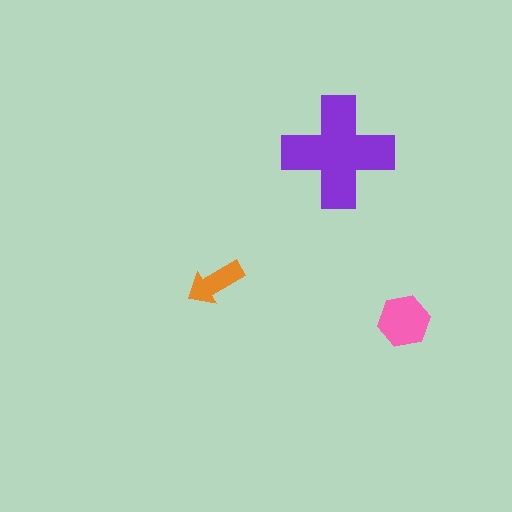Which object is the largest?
The purple cross.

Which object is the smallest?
The orange arrow.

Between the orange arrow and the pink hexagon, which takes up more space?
The pink hexagon.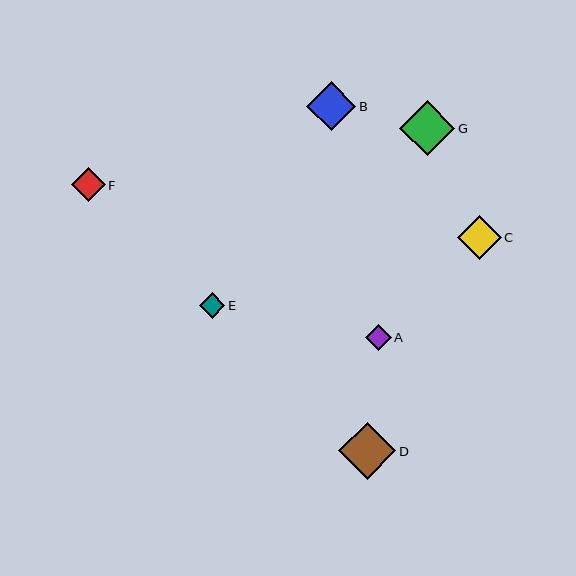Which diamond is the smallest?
Diamond E is the smallest with a size of approximately 26 pixels.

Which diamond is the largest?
Diamond D is the largest with a size of approximately 57 pixels.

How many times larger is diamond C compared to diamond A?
Diamond C is approximately 1.7 times the size of diamond A.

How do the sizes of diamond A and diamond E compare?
Diamond A and diamond E are approximately the same size.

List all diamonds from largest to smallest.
From largest to smallest: D, G, B, C, F, A, E.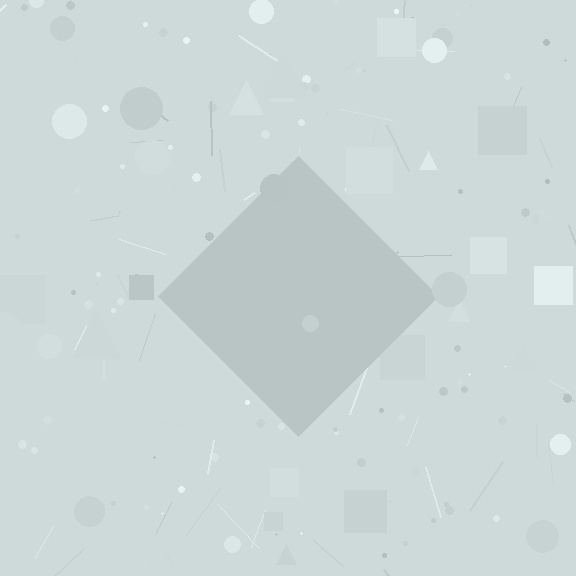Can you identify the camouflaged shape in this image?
The camouflaged shape is a diamond.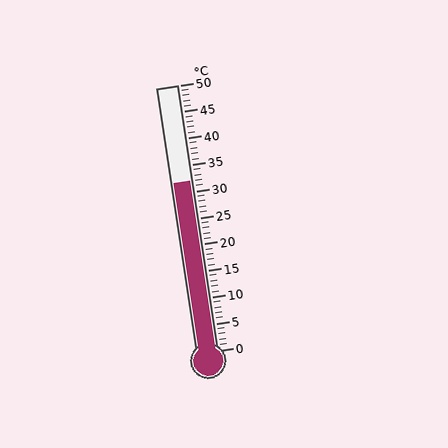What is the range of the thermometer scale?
The thermometer scale ranges from 0°C to 50°C.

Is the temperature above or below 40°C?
The temperature is below 40°C.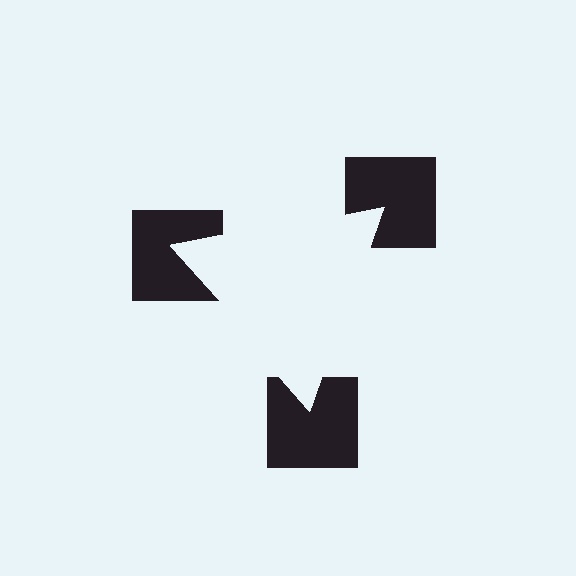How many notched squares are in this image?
There are 3 — one at each vertex of the illusory triangle.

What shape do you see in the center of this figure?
An illusory triangle — its edges are inferred from the aligned wedge cuts in the notched squares, not physically drawn.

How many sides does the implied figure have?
3 sides.